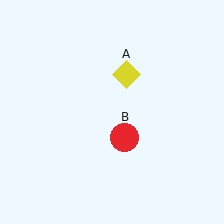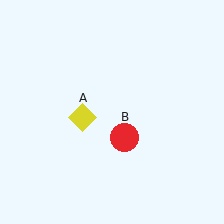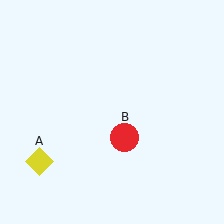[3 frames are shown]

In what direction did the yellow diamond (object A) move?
The yellow diamond (object A) moved down and to the left.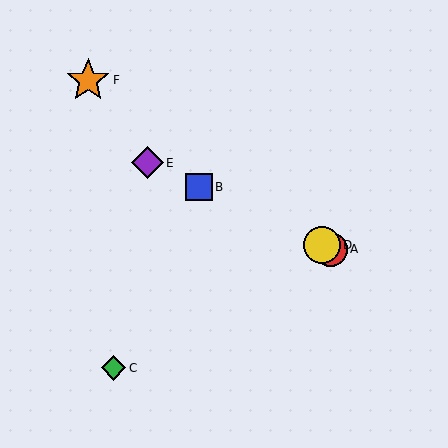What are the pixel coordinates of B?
Object B is at (199, 187).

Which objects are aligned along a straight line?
Objects A, B, D, E are aligned along a straight line.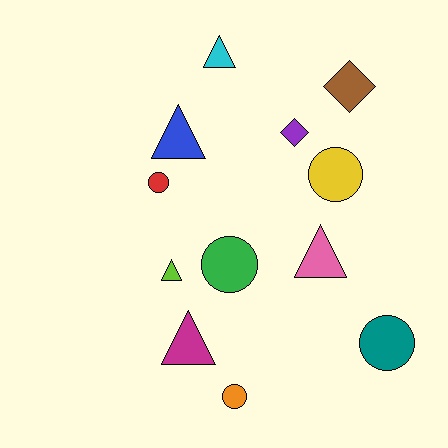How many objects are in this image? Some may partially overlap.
There are 12 objects.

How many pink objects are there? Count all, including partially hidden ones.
There is 1 pink object.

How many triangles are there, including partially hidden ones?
There are 5 triangles.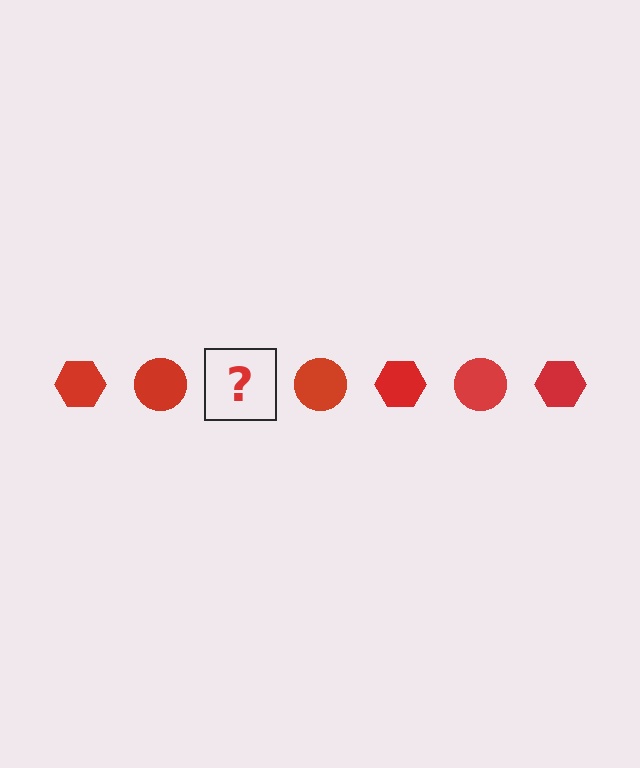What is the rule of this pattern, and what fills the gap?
The rule is that the pattern cycles through hexagon, circle shapes in red. The gap should be filled with a red hexagon.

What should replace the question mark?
The question mark should be replaced with a red hexagon.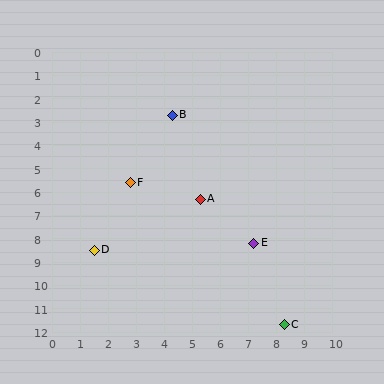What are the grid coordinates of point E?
Point E is at approximately (7.2, 8.2).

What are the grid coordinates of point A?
Point A is at approximately (5.3, 6.3).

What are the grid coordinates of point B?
Point B is at approximately (4.3, 2.7).